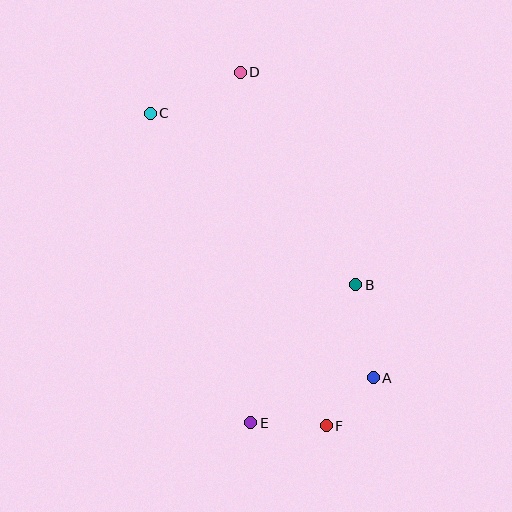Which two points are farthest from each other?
Points D and F are farthest from each other.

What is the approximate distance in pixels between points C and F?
The distance between C and F is approximately 359 pixels.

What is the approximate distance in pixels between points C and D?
The distance between C and D is approximately 99 pixels.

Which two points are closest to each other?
Points A and F are closest to each other.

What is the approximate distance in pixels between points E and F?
The distance between E and F is approximately 76 pixels.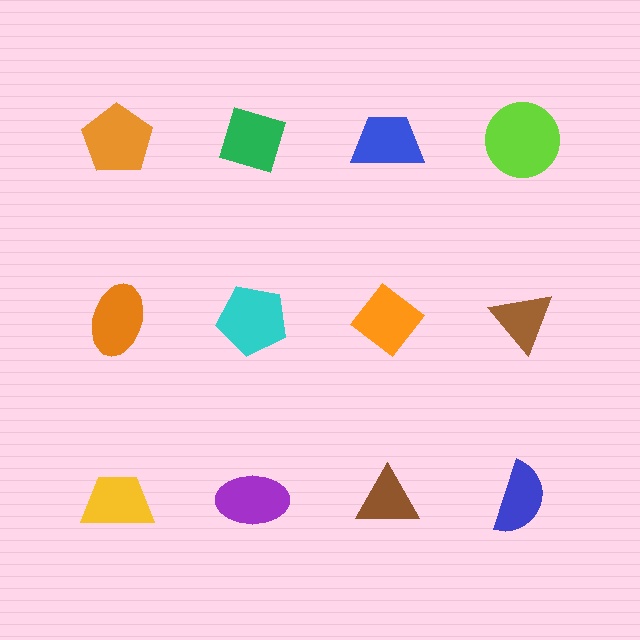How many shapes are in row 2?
4 shapes.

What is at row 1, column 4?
A lime circle.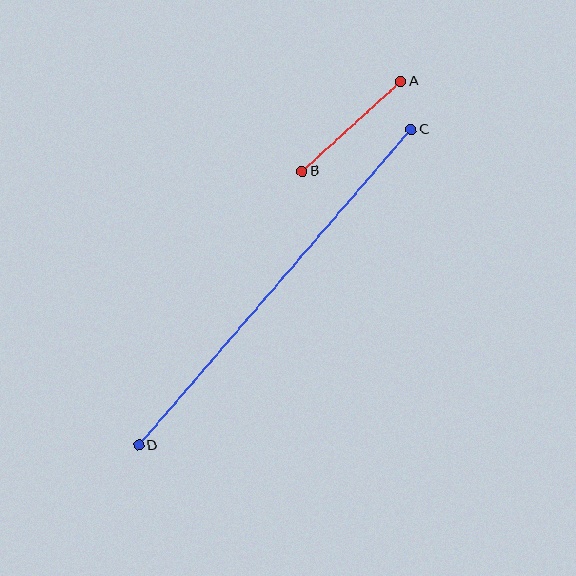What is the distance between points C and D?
The distance is approximately 417 pixels.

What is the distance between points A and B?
The distance is approximately 133 pixels.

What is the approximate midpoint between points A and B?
The midpoint is at approximately (351, 126) pixels.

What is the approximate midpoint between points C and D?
The midpoint is at approximately (275, 287) pixels.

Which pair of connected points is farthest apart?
Points C and D are farthest apart.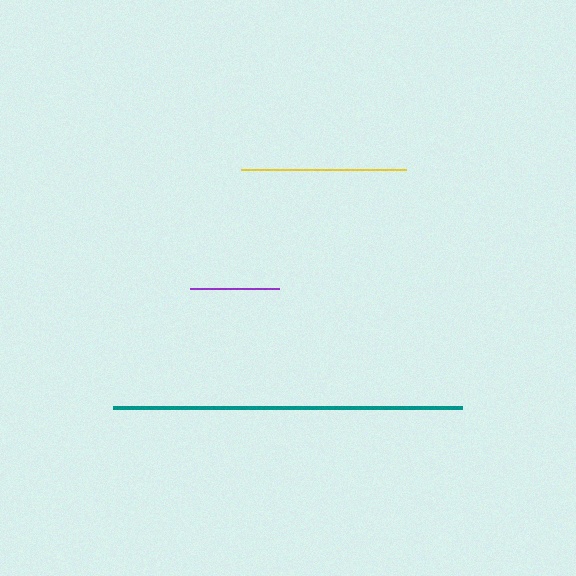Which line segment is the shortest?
The purple line is the shortest at approximately 89 pixels.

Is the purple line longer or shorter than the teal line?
The teal line is longer than the purple line.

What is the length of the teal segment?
The teal segment is approximately 349 pixels long.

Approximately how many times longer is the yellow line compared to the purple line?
The yellow line is approximately 1.8 times the length of the purple line.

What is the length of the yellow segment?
The yellow segment is approximately 164 pixels long.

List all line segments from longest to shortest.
From longest to shortest: teal, yellow, purple.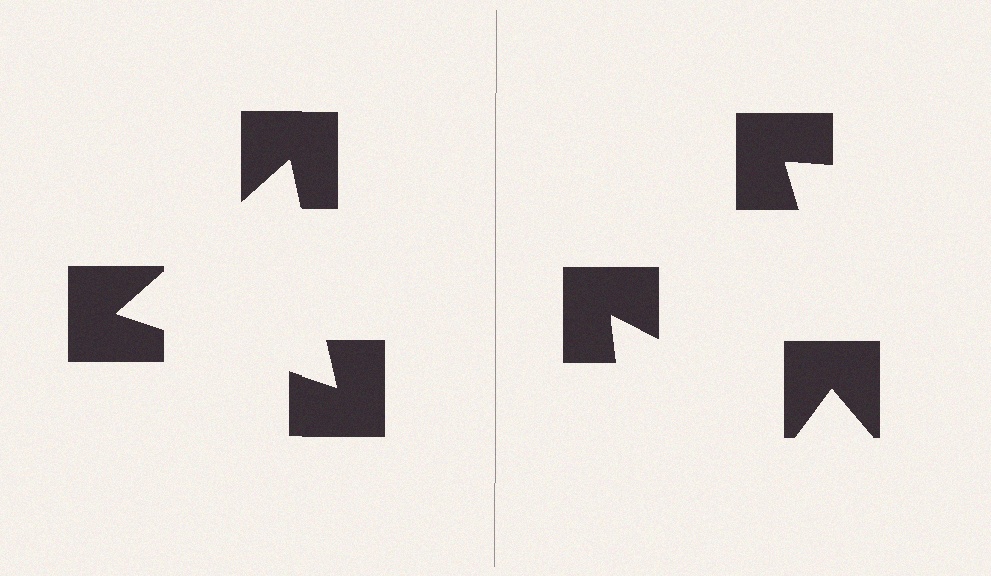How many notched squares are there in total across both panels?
6 — 3 on each side.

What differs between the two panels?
The notched squares are positioned identically on both sides; only the wedge orientations differ. On the left they align to a triangle; on the right they are misaligned.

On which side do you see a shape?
An illusory triangle appears on the left side. On the right side the wedge cuts are rotated, so no coherent shape forms.